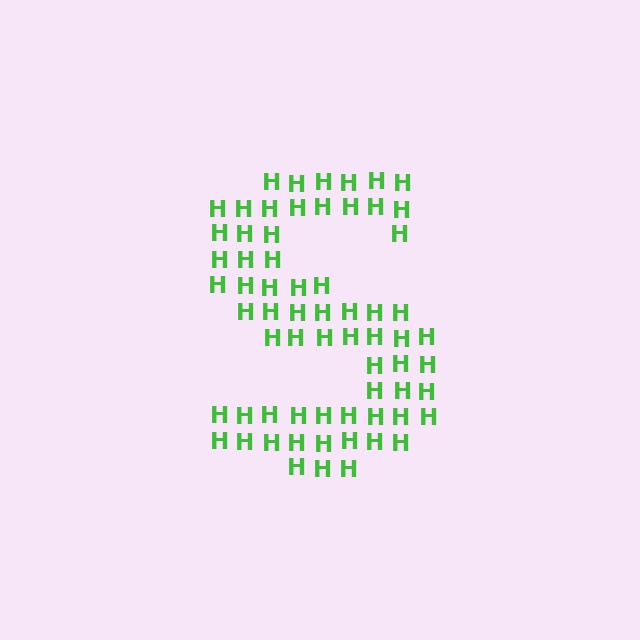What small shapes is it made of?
It is made of small letter H's.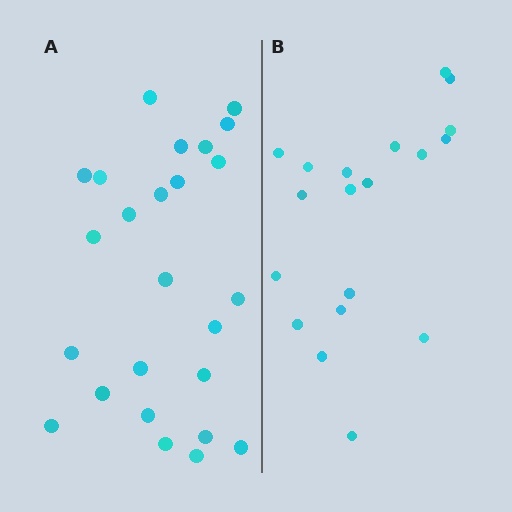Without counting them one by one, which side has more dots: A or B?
Region A (the left region) has more dots.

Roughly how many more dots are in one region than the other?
Region A has about 6 more dots than region B.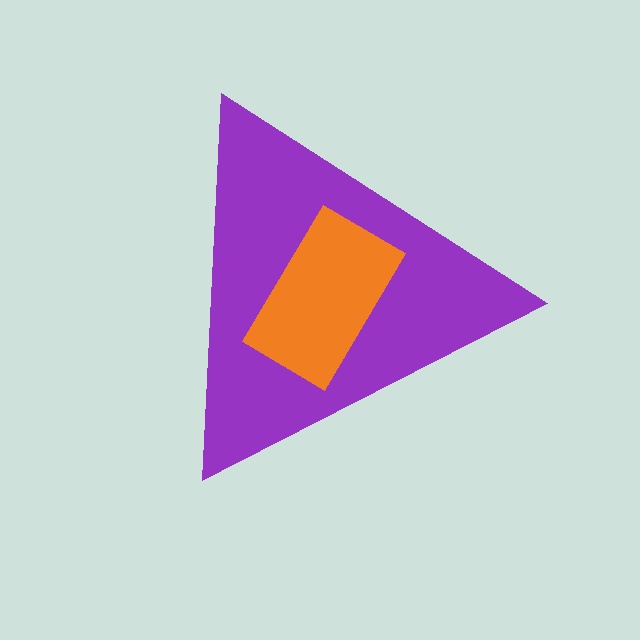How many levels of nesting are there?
2.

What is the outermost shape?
The purple triangle.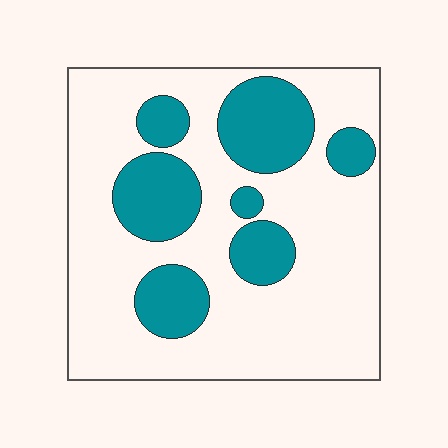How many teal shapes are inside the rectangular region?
7.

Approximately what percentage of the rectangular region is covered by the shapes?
Approximately 25%.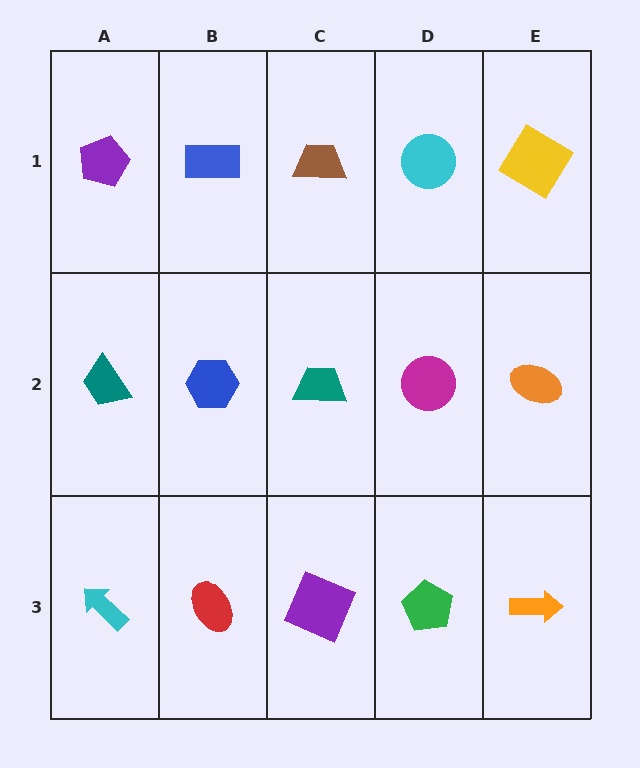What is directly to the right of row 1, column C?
A cyan circle.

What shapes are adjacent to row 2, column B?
A blue rectangle (row 1, column B), a red ellipse (row 3, column B), a teal trapezoid (row 2, column A), a teal trapezoid (row 2, column C).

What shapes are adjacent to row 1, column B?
A blue hexagon (row 2, column B), a purple pentagon (row 1, column A), a brown trapezoid (row 1, column C).